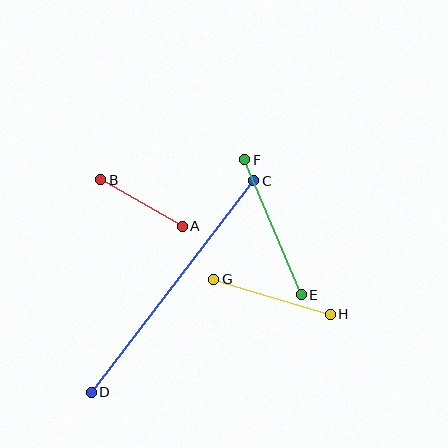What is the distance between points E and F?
The distance is approximately 146 pixels.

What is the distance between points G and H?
The distance is approximately 122 pixels.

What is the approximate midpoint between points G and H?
The midpoint is at approximately (272, 297) pixels.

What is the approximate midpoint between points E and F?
The midpoint is at approximately (273, 227) pixels.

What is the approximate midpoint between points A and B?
The midpoint is at approximately (142, 203) pixels.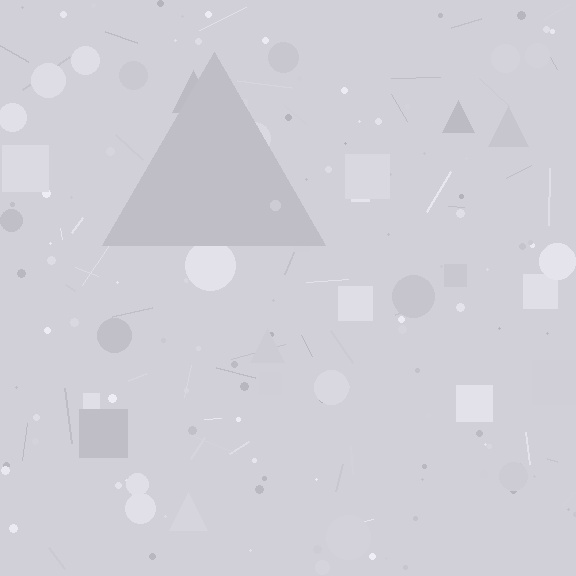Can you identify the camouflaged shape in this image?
The camouflaged shape is a triangle.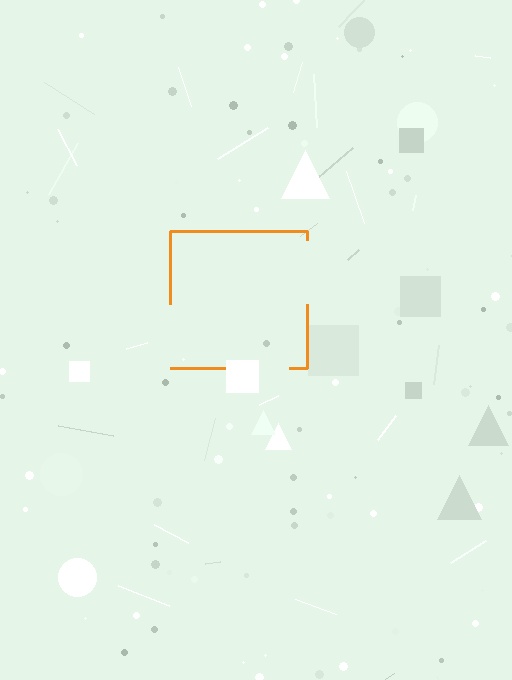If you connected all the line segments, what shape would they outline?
They would outline a square.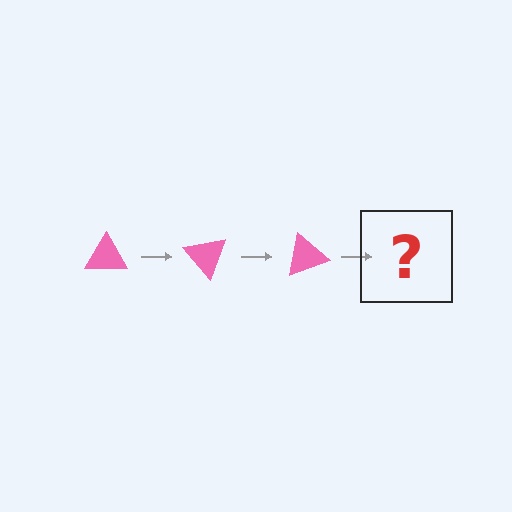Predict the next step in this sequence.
The next step is a pink triangle rotated 150 degrees.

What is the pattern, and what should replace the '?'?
The pattern is that the triangle rotates 50 degrees each step. The '?' should be a pink triangle rotated 150 degrees.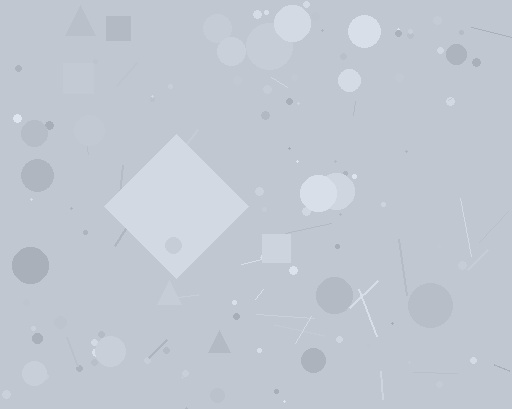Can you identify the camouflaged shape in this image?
The camouflaged shape is a diamond.